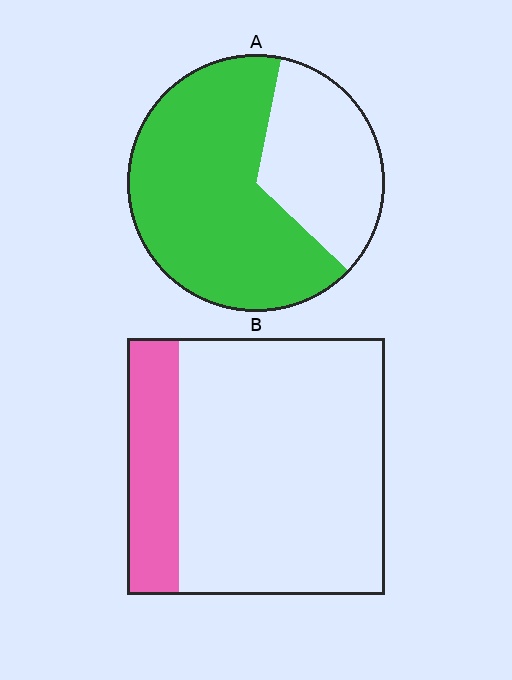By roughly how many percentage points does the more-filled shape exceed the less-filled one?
By roughly 45 percentage points (A over B).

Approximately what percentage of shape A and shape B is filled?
A is approximately 65% and B is approximately 20%.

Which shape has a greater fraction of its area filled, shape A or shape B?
Shape A.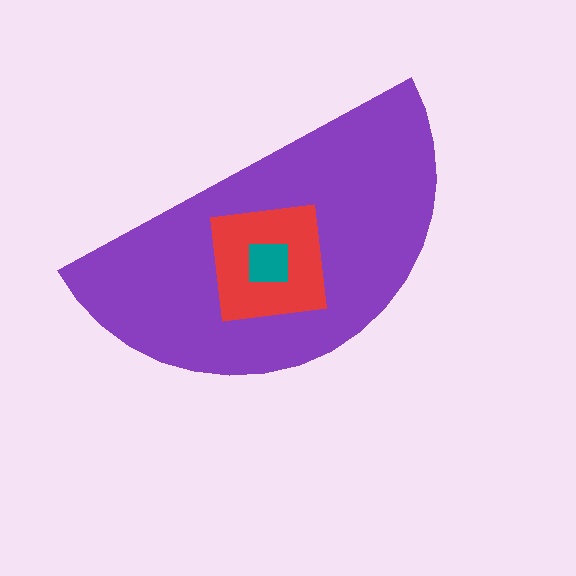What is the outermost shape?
The purple semicircle.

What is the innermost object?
The teal square.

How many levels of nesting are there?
3.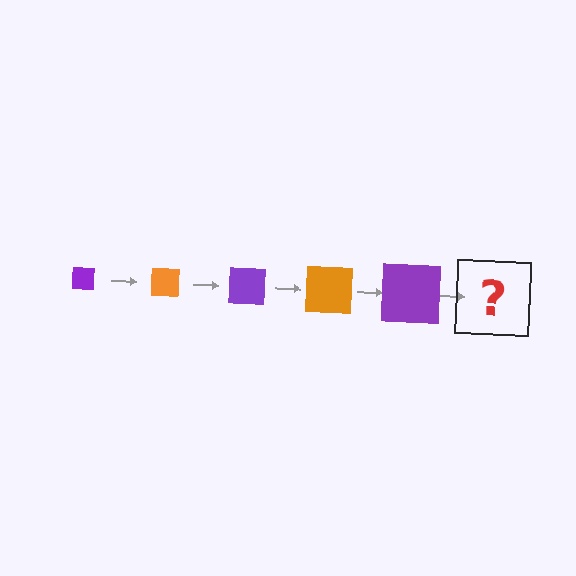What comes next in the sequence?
The next element should be an orange square, larger than the previous one.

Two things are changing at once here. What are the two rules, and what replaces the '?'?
The two rules are that the square grows larger each step and the color cycles through purple and orange. The '?' should be an orange square, larger than the previous one.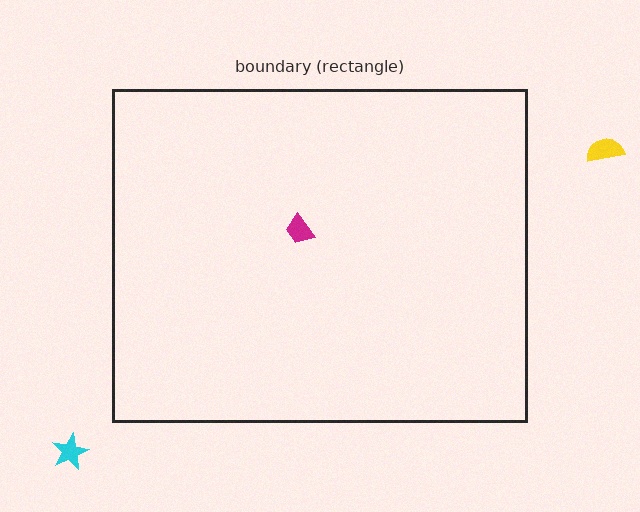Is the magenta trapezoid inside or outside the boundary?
Inside.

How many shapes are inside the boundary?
1 inside, 2 outside.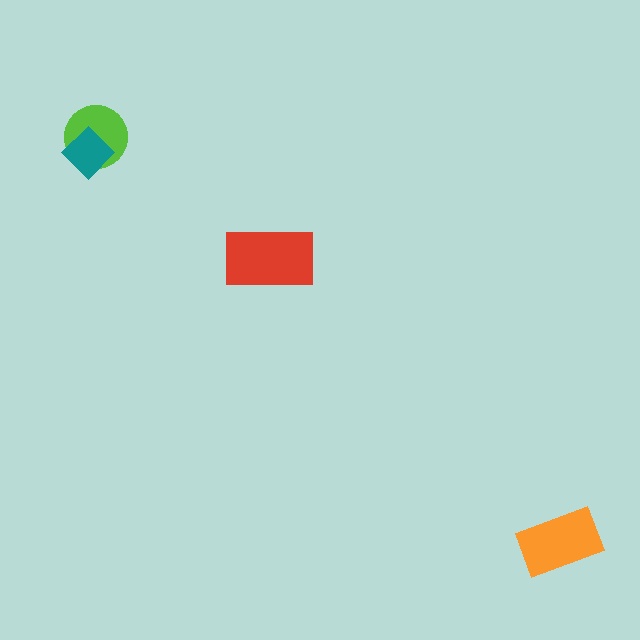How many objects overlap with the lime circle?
1 object overlaps with the lime circle.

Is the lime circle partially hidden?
Yes, it is partially covered by another shape.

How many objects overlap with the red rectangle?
0 objects overlap with the red rectangle.